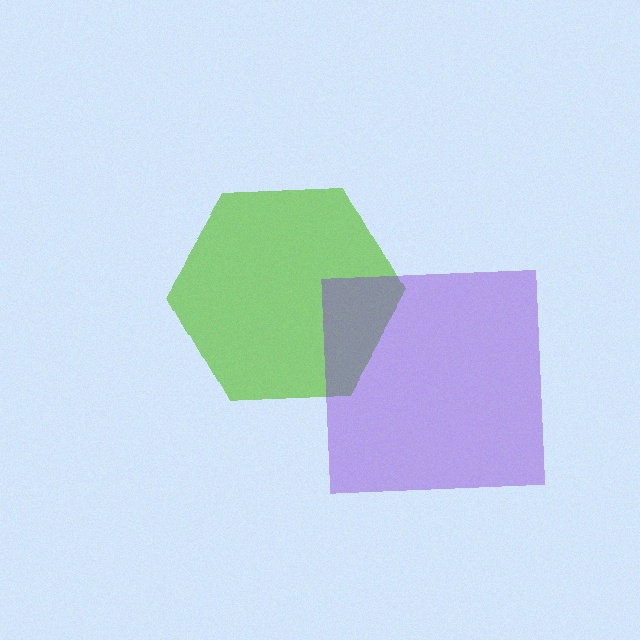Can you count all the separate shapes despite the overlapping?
Yes, there are 2 separate shapes.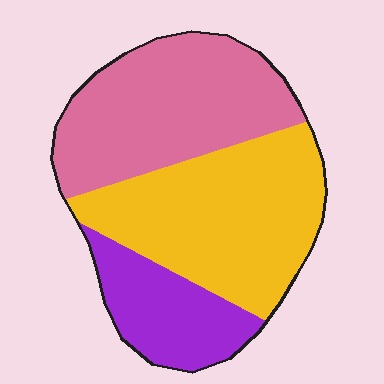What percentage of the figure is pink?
Pink covers about 40% of the figure.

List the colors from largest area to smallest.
From largest to smallest: yellow, pink, purple.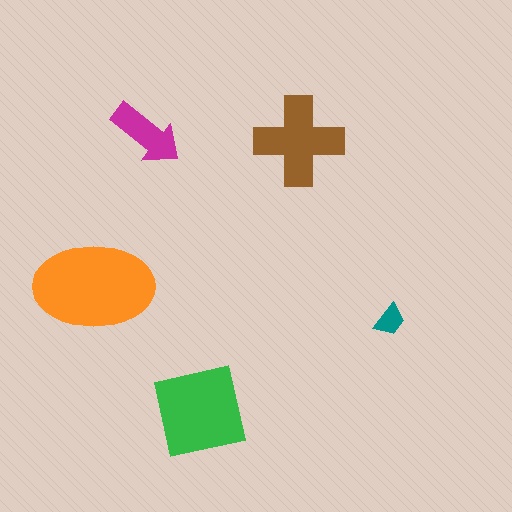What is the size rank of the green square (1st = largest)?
2nd.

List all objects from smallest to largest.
The teal trapezoid, the magenta arrow, the brown cross, the green square, the orange ellipse.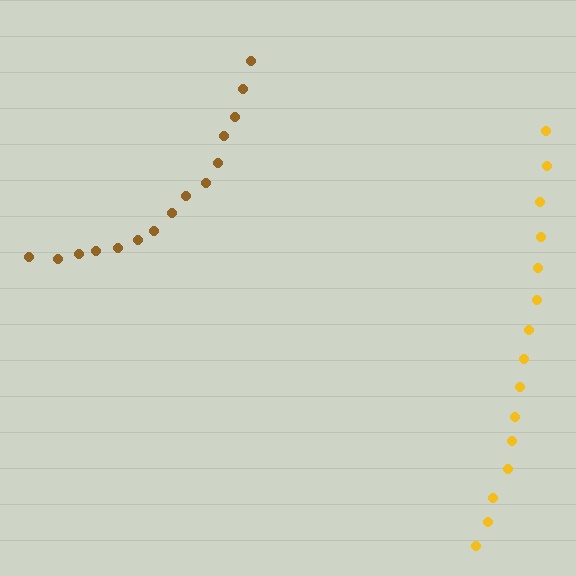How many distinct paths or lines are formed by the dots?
There are 2 distinct paths.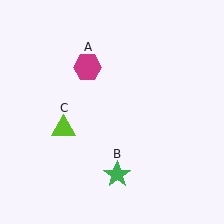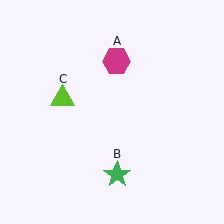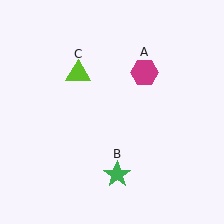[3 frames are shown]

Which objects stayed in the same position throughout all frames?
Green star (object B) remained stationary.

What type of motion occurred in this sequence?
The magenta hexagon (object A), lime triangle (object C) rotated clockwise around the center of the scene.